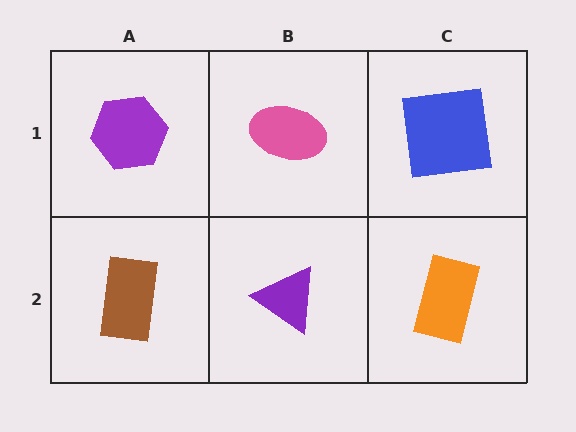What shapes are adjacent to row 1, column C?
An orange rectangle (row 2, column C), a pink ellipse (row 1, column B).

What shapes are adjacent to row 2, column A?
A purple hexagon (row 1, column A), a purple triangle (row 2, column B).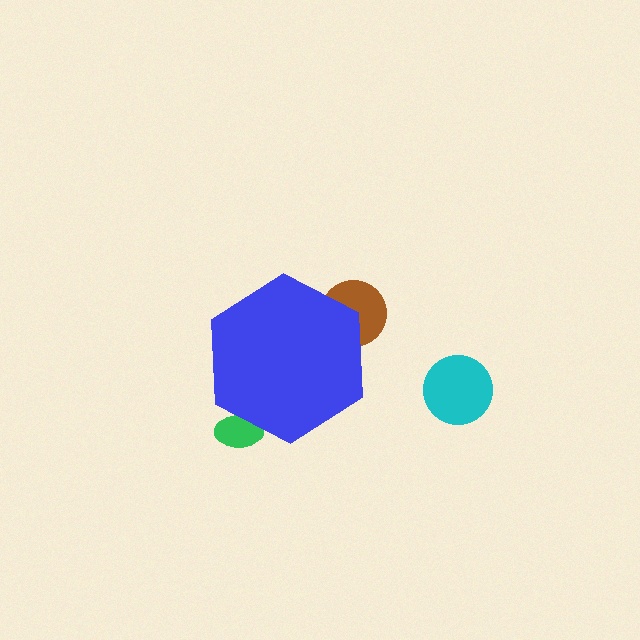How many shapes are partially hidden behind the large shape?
2 shapes are partially hidden.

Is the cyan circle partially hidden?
No, the cyan circle is fully visible.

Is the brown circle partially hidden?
Yes, the brown circle is partially hidden behind the blue hexagon.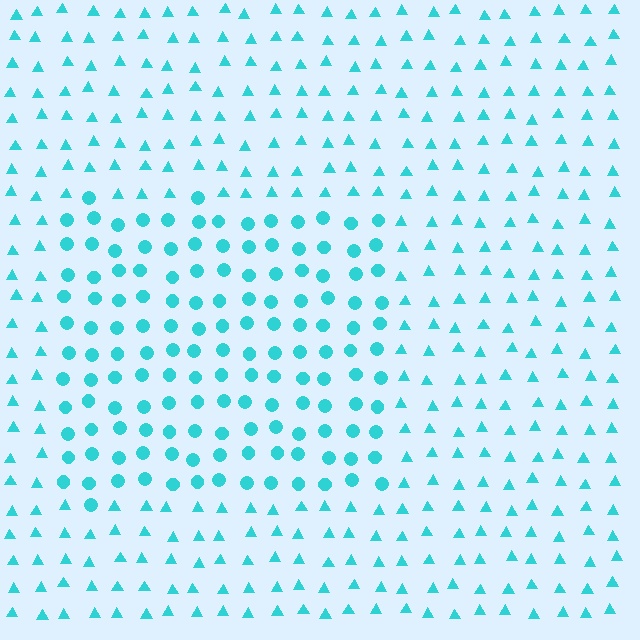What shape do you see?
I see a rectangle.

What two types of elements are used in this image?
The image uses circles inside the rectangle region and triangles outside it.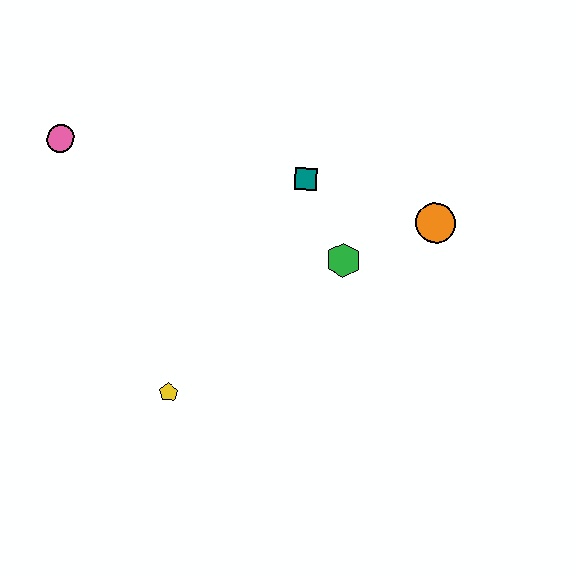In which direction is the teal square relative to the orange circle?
The teal square is to the left of the orange circle.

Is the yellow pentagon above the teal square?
No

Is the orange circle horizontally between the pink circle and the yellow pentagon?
No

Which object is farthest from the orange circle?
The pink circle is farthest from the orange circle.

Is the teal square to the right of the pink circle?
Yes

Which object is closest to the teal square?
The green hexagon is closest to the teal square.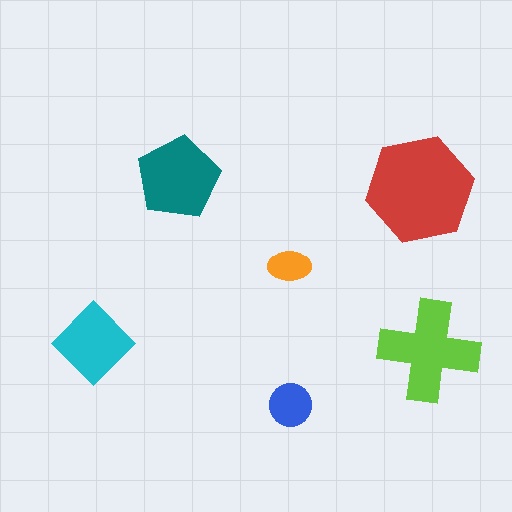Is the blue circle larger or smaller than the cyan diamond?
Smaller.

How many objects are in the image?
There are 6 objects in the image.